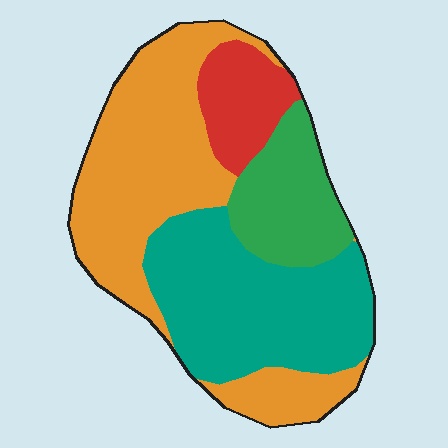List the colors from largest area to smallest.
From largest to smallest: orange, teal, green, red.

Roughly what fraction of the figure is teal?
Teal covers about 35% of the figure.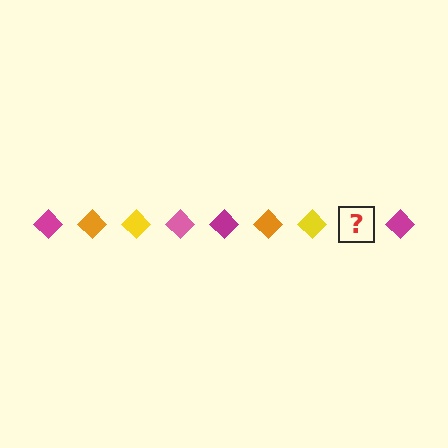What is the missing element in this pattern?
The missing element is a pink diamond.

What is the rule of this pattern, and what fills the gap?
The rule is that the pattern cycles through magenta, orange, yellow, pink diamonds. The gap should be filled with a pink diamond.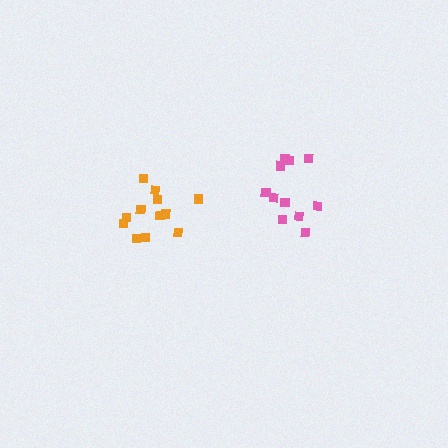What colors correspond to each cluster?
The clusters are colored: orange, pink.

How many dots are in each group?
Group 1: 12 dots, Group 2: 11 dots (23 total).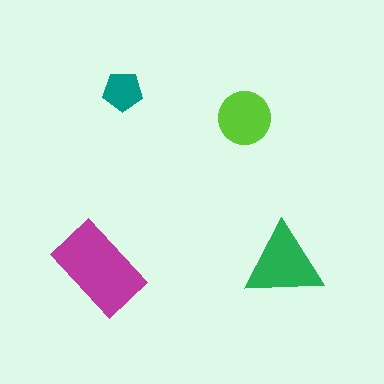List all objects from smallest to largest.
The teal pentagon, the lime circle, the green triangle, the magenta rectangle.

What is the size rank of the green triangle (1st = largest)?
2nd.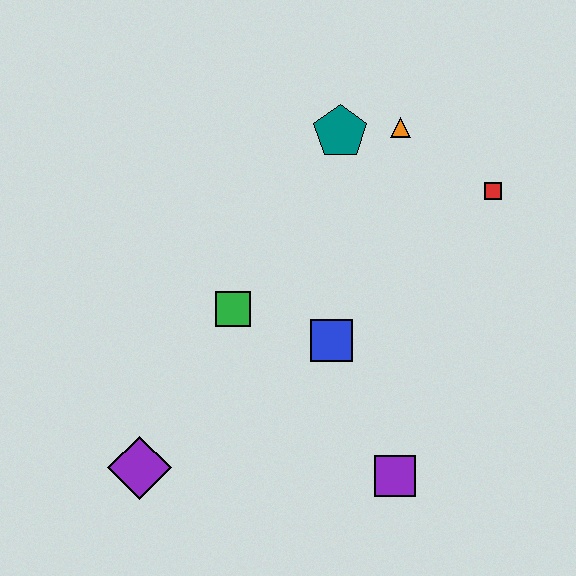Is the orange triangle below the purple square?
No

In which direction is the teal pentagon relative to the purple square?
The teal pentagon is above the purple square.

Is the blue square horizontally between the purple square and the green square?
Yes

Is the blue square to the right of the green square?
Yes